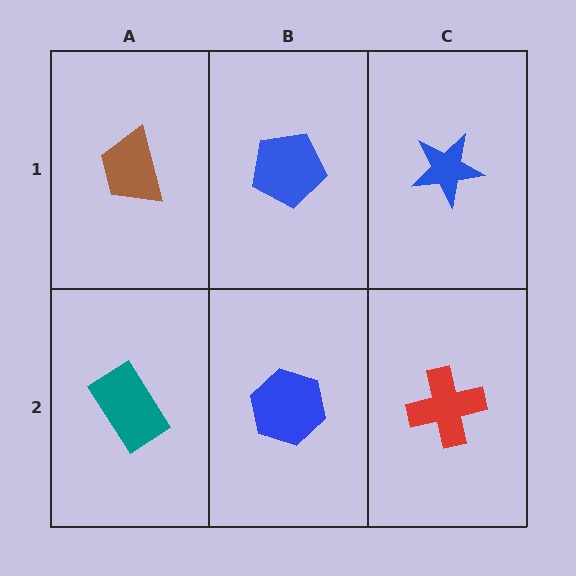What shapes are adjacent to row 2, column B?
A blue pentagon (row 1, column B), a teal rectangle (row 2, column A), a red cross (row 2, column C).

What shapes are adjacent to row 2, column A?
A brown trapezoid (row 1, column A), a blue hexagon (row 2, column B).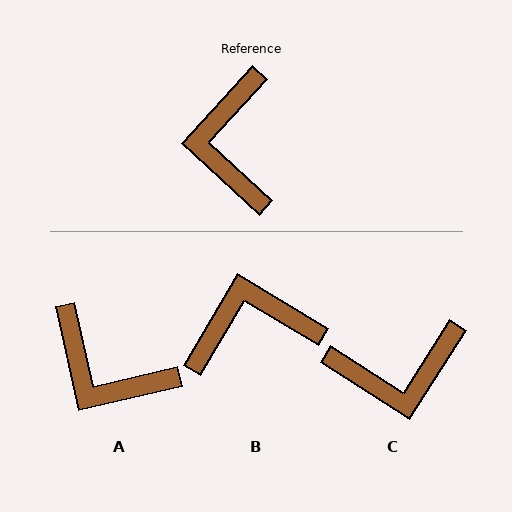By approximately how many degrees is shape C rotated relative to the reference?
Approximately 100 degrees counter-clockwise.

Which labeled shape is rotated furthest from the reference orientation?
C, about 100 degrees away.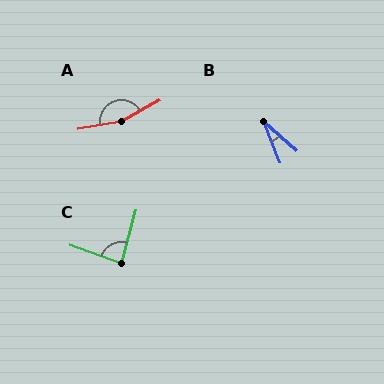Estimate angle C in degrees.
Approximately 86 degrees.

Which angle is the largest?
A, at approximately 160 degrees.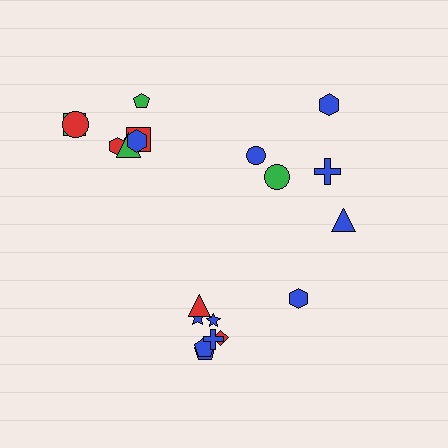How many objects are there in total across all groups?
There are 21 objects.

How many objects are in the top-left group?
There are 8 objects.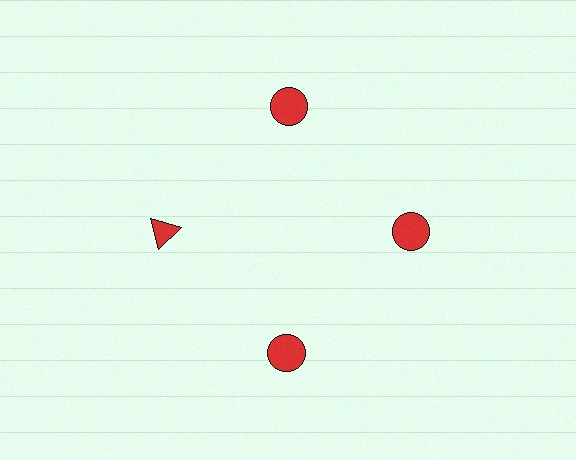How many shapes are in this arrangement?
There are 4 shapes arranged in a ring pattern.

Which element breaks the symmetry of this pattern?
The red triangle at roughly the 9 o'clock position breaks the symmetry. All other shapes are red circles.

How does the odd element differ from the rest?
It has a different shape: triangle instead of circle.